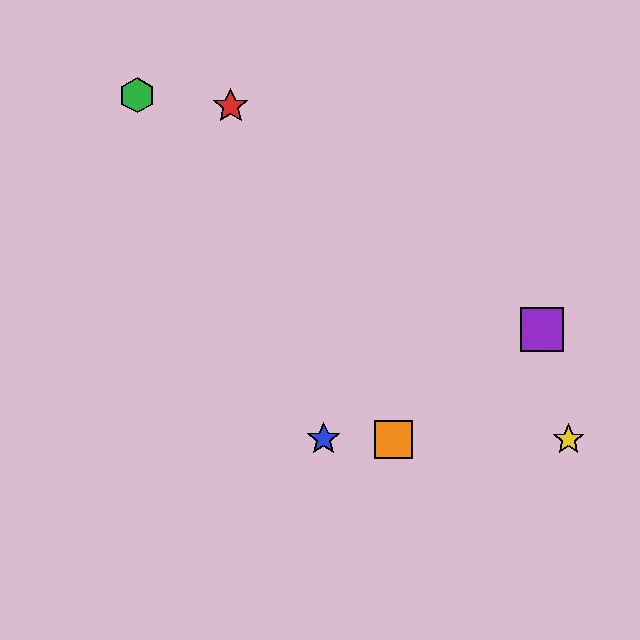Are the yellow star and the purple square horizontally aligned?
No, the yellow star is at y≈439 and the purple square is at y≈330.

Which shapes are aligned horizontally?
The blue star, the yellow star, the orange square are aligned horizontally.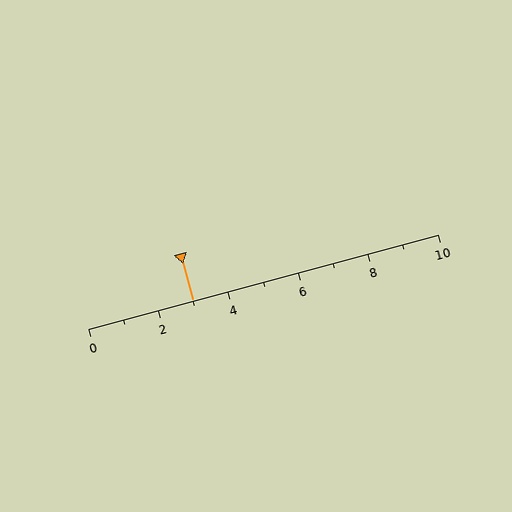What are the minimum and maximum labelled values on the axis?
The axis runs from 0 to 10.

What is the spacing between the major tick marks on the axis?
The major ticks are spaced 2 apart.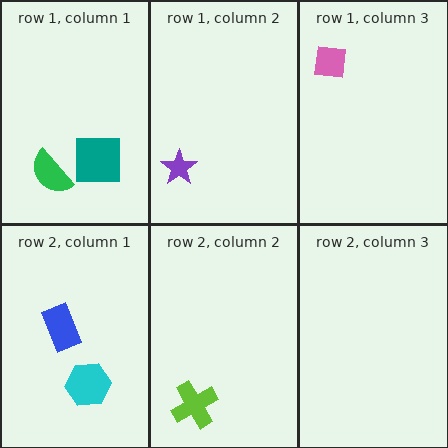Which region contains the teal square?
The row 1, column 1 region.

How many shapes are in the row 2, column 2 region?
1.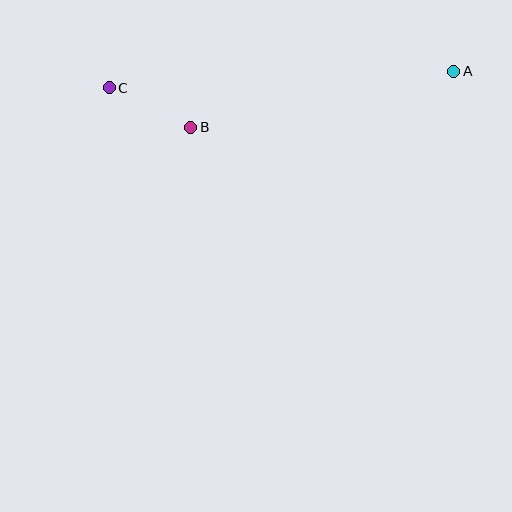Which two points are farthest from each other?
Points A and C are farthest from each other.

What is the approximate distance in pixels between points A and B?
The distance between A and B is approximately 269 pixels.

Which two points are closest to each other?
Points B and C are closest to each other.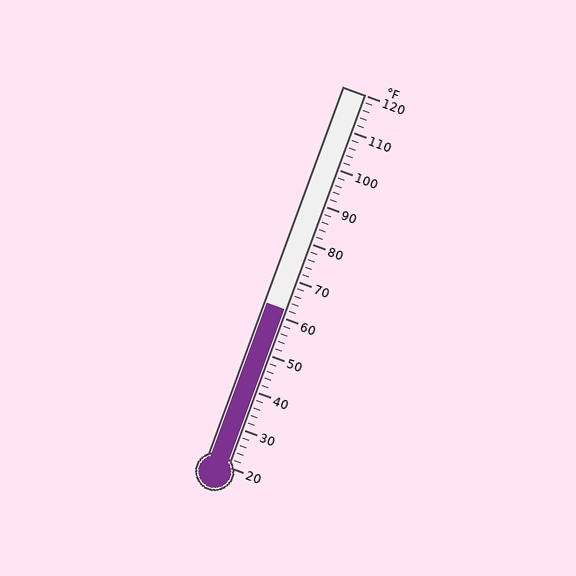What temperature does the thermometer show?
The thermometer shows approximately 62°F.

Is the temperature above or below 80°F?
The temperature is below 80°F.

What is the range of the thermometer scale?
The thermometer scale ranges from 20°F to 120°F.